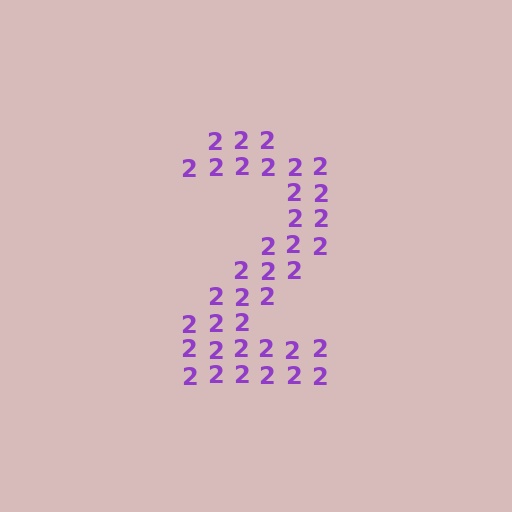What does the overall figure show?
The overall figure shows the digit 2.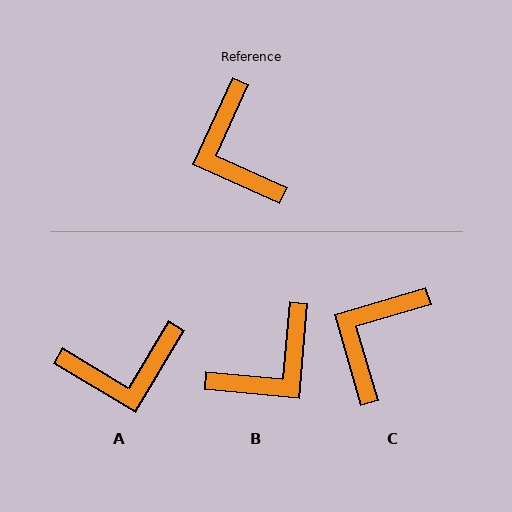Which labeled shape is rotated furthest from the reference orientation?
B, about 109 degrees away.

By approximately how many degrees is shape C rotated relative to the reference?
Approximately 49 degrees clockwise.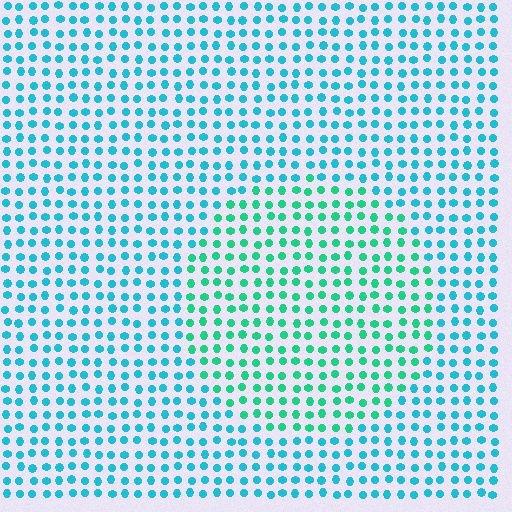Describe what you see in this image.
The image is filled with small cyan elements in a uniform arrangement. A circle-shaped region is visible where the elements are tinted to a slightly different hue, forming a subtle color boundary.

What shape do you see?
I see a circle.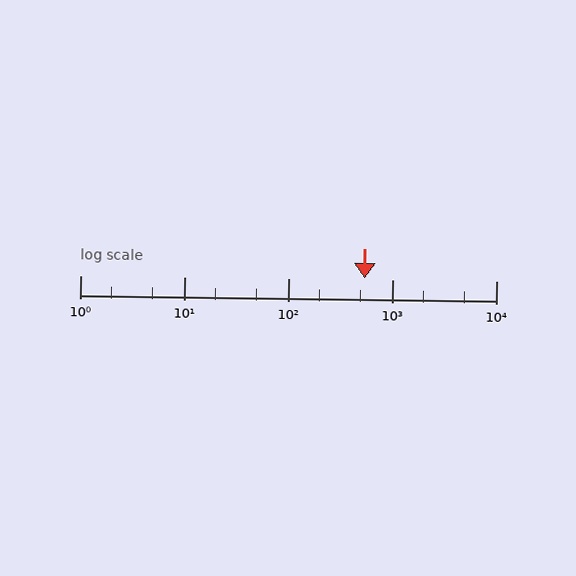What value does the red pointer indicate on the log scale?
The pointer indicates approximately 540.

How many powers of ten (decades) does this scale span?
The scale spans 4 decades, from 1 to 10000.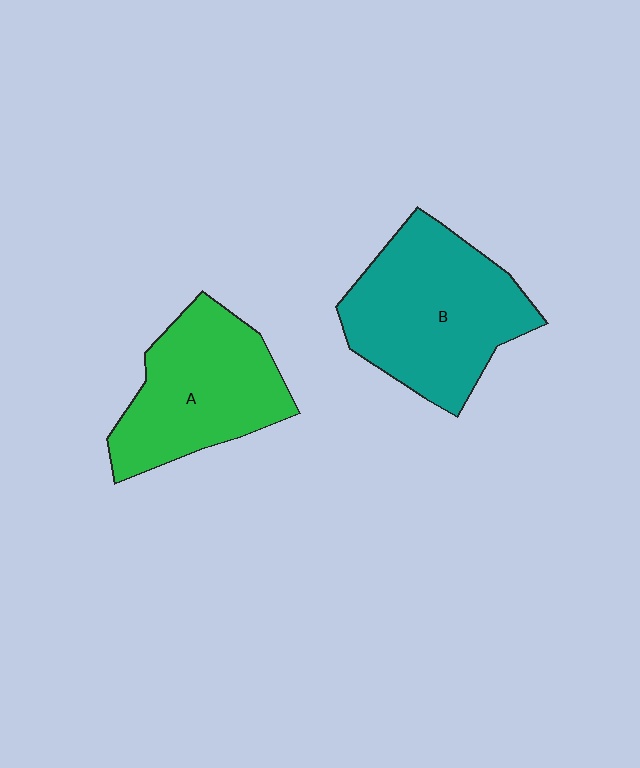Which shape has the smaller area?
Shape A (green).